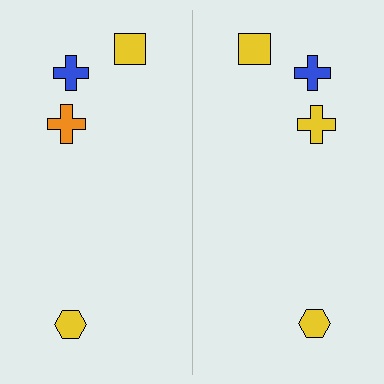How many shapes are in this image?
There are 8 shapes in this image.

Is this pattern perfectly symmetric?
No, the pattern is not perfectly symmetric. The yellow cross on the right side breaks the symmetry — its mirror counterpart is orange.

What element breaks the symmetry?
The yellow cross on the right side breaks the symmetry — its mirror counterpart is orange.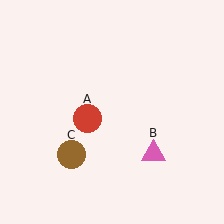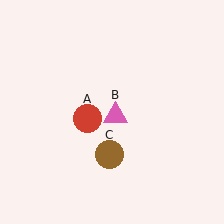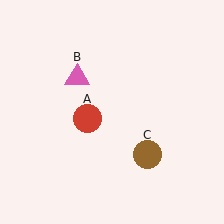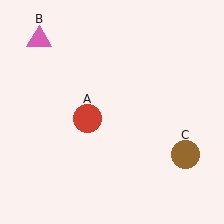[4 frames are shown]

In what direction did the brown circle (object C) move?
The brown circle (object C) moved right.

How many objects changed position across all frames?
2 objects changed position: pink triangle (object B), brown circle (object C).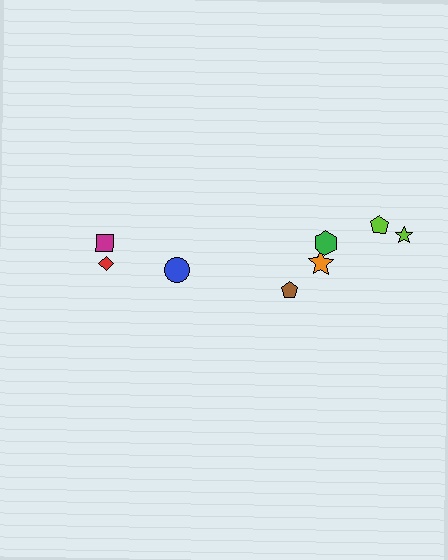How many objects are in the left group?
There are 3 objects.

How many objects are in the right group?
There are 5 objects.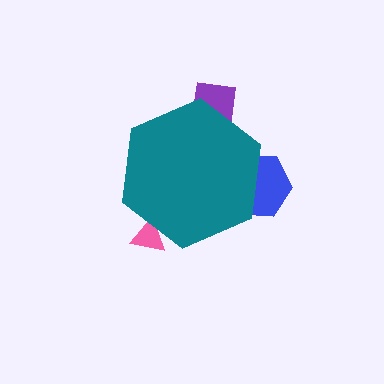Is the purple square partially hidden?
Yes, the purple square is partially hidden behind the teal hexagon.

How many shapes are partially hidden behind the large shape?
3 shapes are partially hidden.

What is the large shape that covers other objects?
A teal hexagon.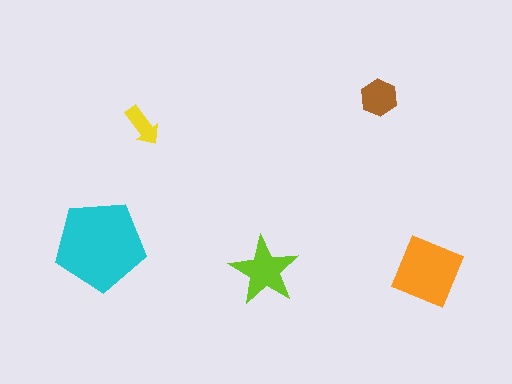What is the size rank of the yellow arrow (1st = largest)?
5th.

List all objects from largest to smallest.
The cyan pentagon, the orange square, the lime star, the brown hexagon, the yellow arrow.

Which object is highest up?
The brown hexagon is topmost.